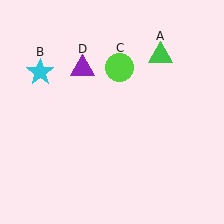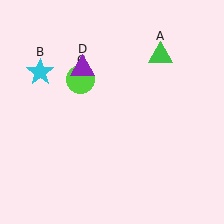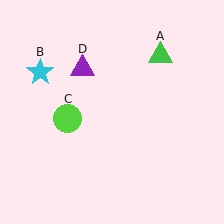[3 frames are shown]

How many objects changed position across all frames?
1 object changed position: lime circle (object C).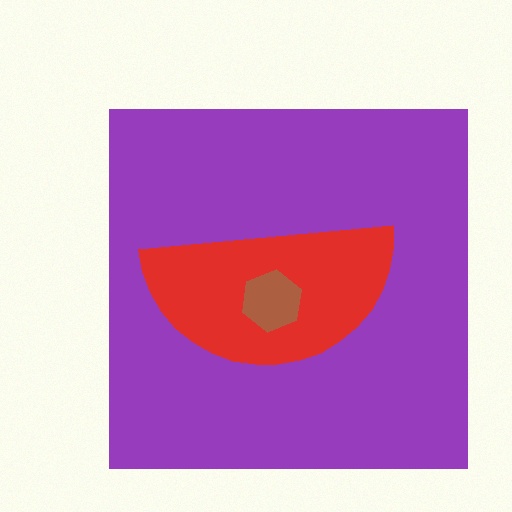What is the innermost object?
The brown hexagon.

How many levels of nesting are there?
3.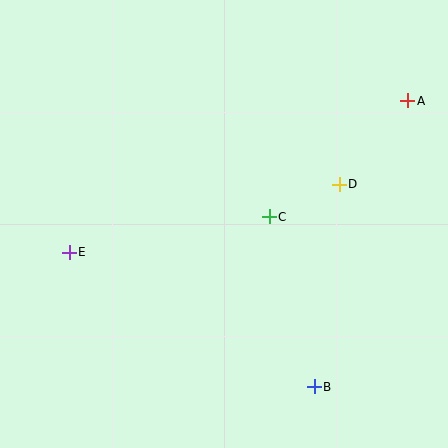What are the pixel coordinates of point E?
Point E is at (69, 252).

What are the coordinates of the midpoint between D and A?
The midpoint between D and A is at (374, 142).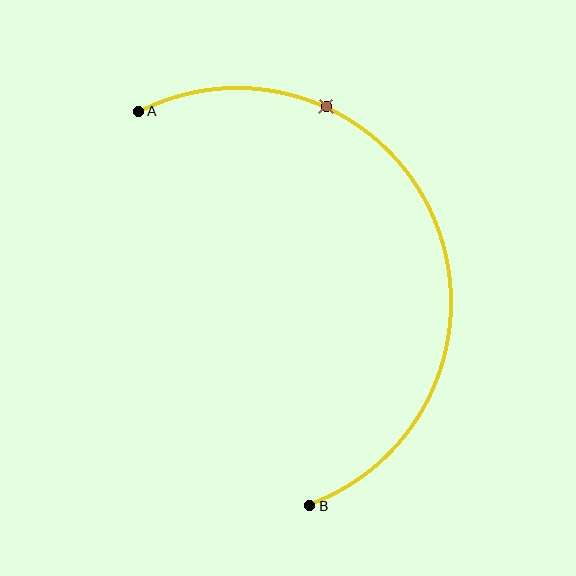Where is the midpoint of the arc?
The arc midpoint is the point on the curve farthest from the straight line joining A and B. It sits to the right of that line.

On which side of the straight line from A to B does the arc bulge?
The arc bulges to the right of the straight line connecting A and B.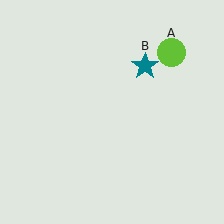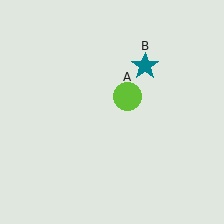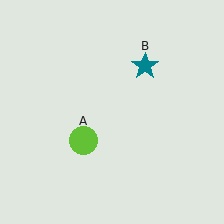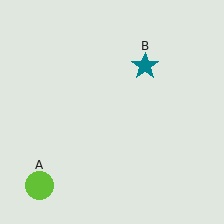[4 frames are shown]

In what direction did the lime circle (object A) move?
The lime circle (object A) moved down and to the left.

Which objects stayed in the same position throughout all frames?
Teal star (object B) remained stationary.